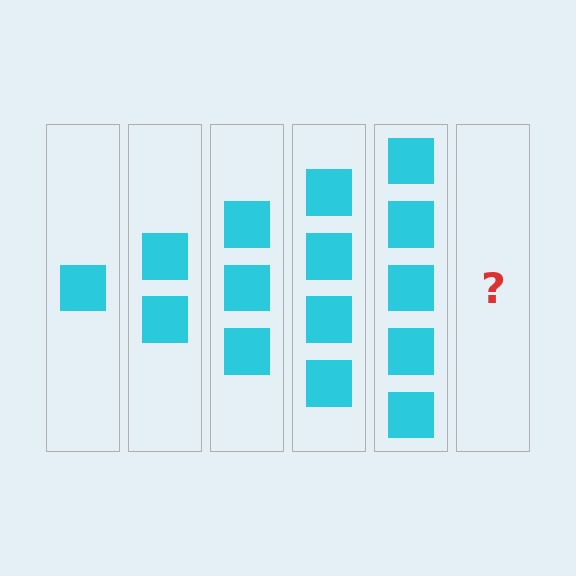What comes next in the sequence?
The next element should be 6 squares.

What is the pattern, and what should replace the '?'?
The pattern is that each step adds one more square. The '?' should be 6 squares.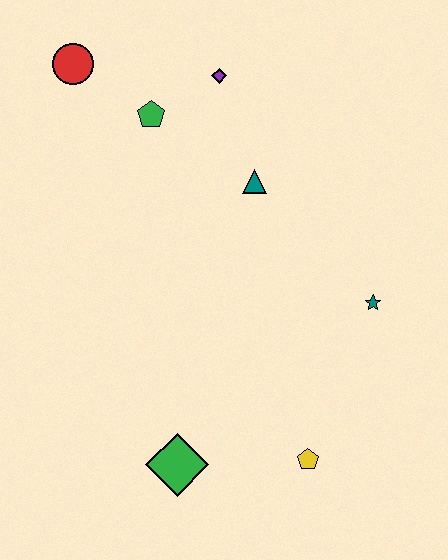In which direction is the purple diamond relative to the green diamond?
The purple diamond is above the green diamond.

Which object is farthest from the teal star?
The red circle is farthest from the teal star.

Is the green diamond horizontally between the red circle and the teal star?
Yes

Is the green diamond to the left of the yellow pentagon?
Yes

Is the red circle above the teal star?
Yes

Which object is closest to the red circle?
The green pentagon is closest to the red circle.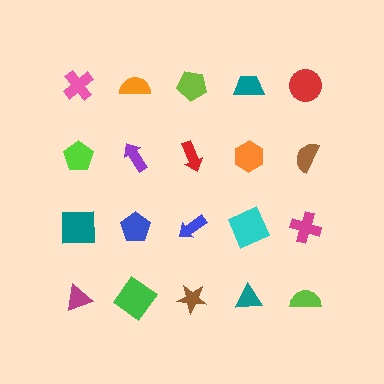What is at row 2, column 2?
A purple arrow.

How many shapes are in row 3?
5 shapes.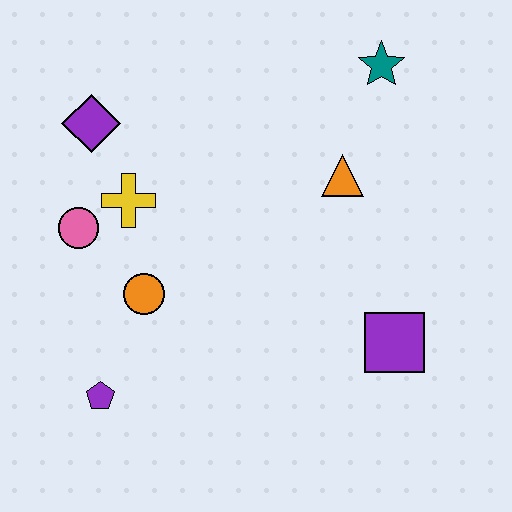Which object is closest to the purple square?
The orange triangle is closest to the purple square.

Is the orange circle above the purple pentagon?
Yes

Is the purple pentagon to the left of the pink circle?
No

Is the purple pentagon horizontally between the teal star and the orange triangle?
No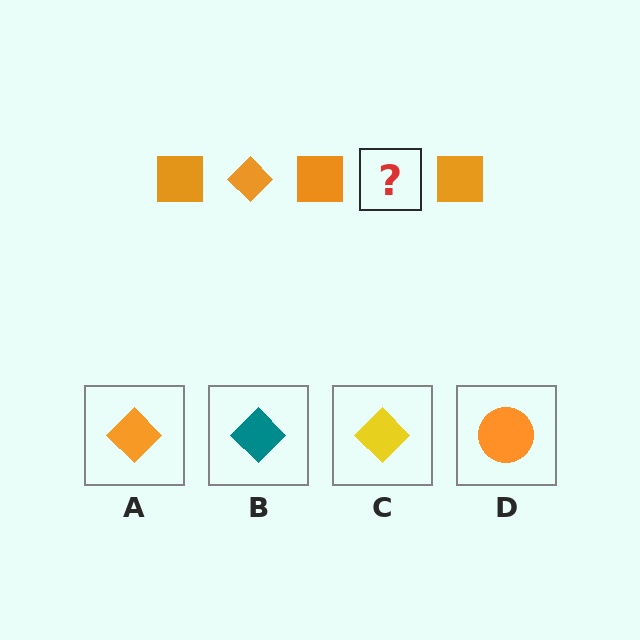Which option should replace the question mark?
Option A.